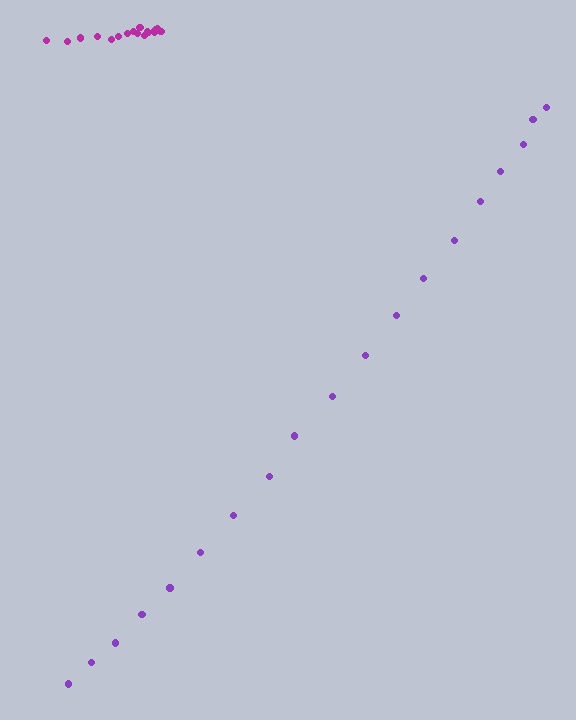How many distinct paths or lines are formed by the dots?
There are 2 distinct paths.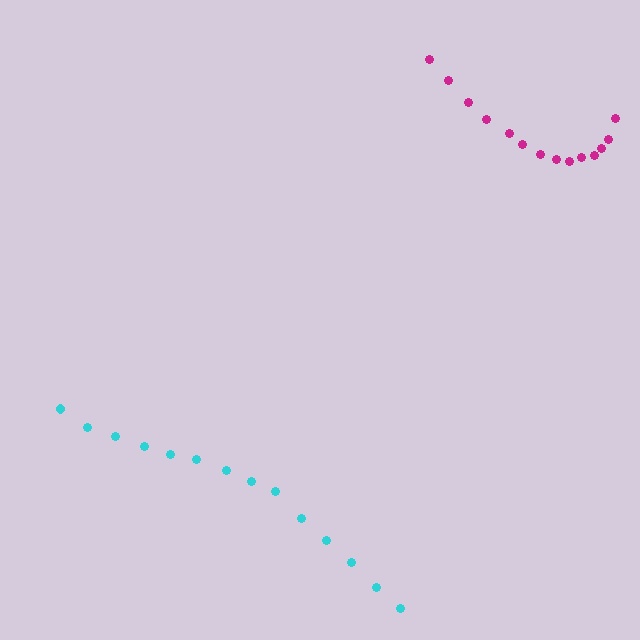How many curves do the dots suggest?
There are 2 distinct paths.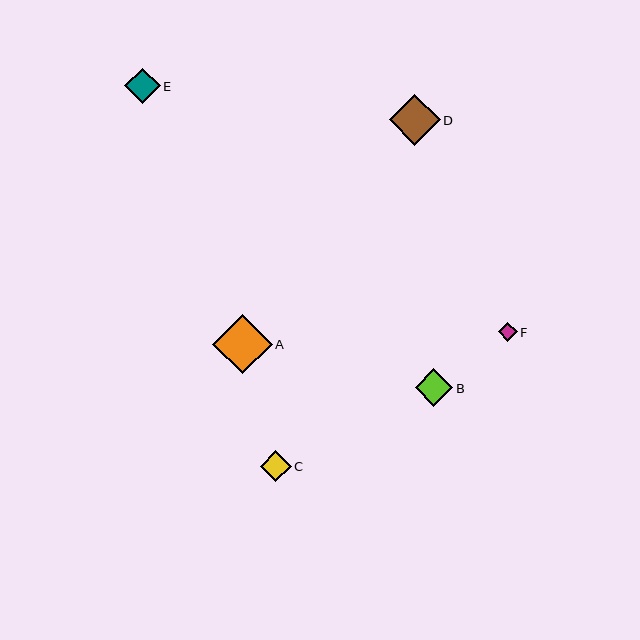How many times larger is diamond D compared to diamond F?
Diamond D is approximately 2.7 times the size of diamond F.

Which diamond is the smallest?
Diamond F is the smallest with a size of approximately 19 pixels.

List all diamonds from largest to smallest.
From largest to smallest: A, D, B, E, C, F.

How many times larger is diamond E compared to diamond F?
Diamond E is approximately 1.9 times the size of diamond F.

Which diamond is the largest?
Diamond A is the largest with a size of approximately 59 pixels.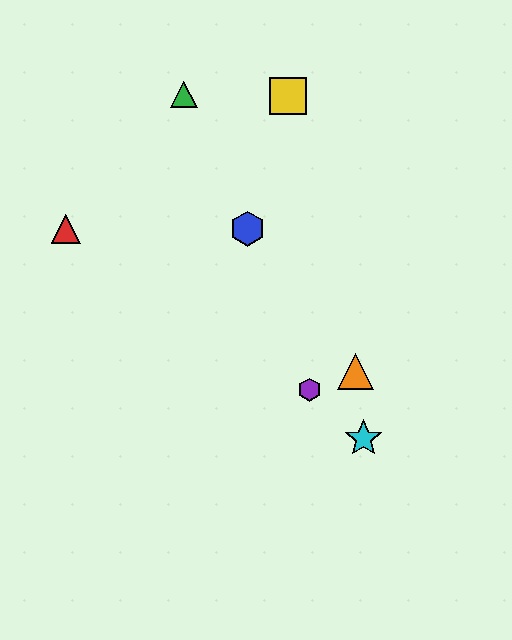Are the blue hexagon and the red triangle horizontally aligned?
Yes, both are at y≈229.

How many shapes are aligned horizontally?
2 shapes (the red triangle, the blue hexagon) are aligned horizontally.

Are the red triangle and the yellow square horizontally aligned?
No, the red triangle is at y≈229 and the yellow square is at y≈96.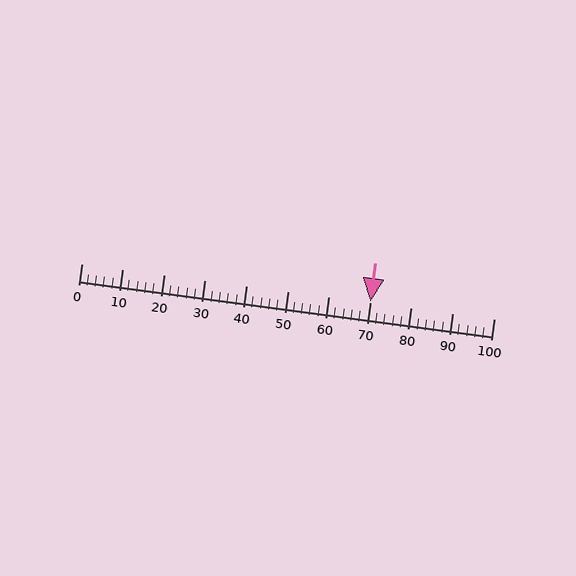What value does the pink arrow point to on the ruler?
The pink arrow points to approximately 70.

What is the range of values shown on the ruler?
The ruler shows values from 0 to 100.